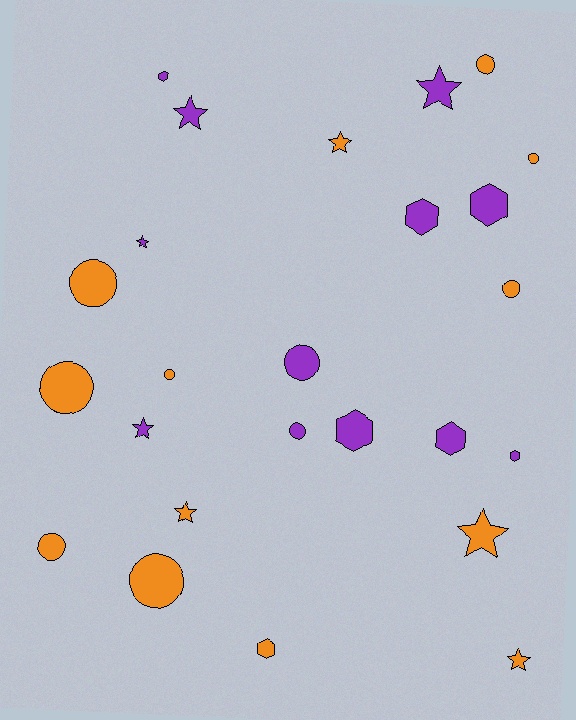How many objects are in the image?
There are 25 objects.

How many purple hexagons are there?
There are 6 purple hexagons.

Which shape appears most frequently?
Circle, with 10 objects.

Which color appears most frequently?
Orange, with 13 objects.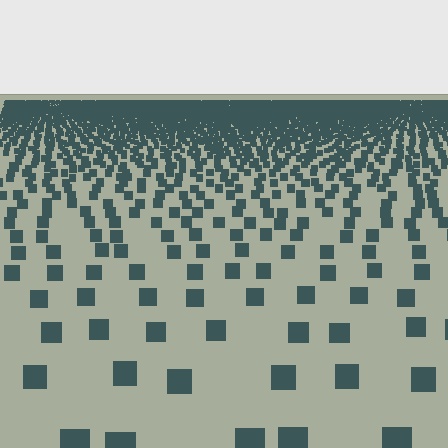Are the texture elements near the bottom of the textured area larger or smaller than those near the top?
Larger. Near the bottom, elements are closer to the viewer and appear at a bigger on-screen size.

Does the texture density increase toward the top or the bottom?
Density increases toward the top.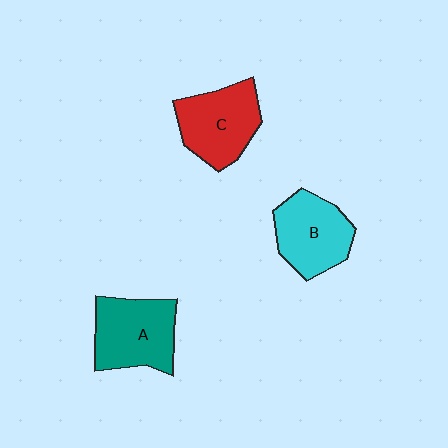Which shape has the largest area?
Shape A (teal).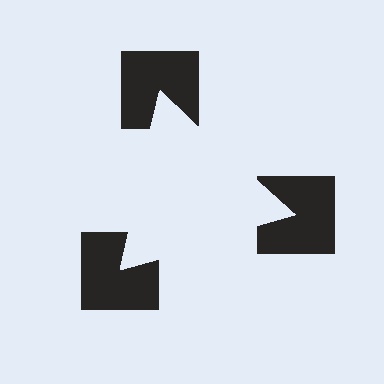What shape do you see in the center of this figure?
An illusory triangle — its edges are inferred from the aligned wedge cuts in the notched squares, not physically drawn.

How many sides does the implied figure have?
3 sides.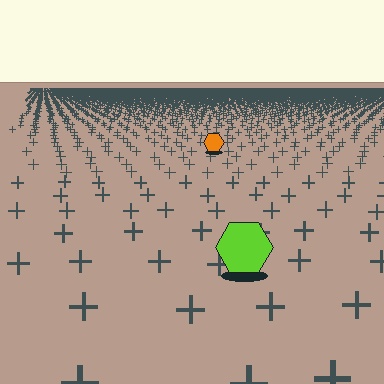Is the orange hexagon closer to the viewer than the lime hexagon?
No. The lime hexagon is closer — you can tell from the texture gradient: the ground texture is coarser near it.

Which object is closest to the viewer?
The lime hexagon is closest. The texture marks near it are larger and more spread out.